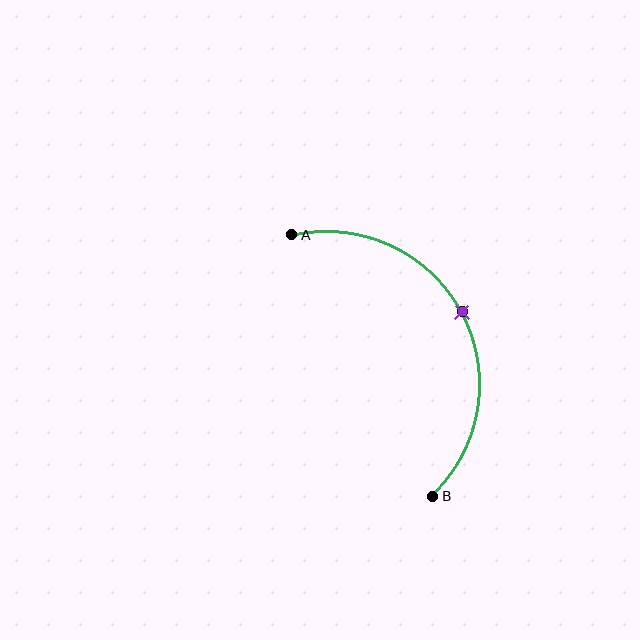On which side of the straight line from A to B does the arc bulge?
The arc bulges to the right of the straight line connecting A and B.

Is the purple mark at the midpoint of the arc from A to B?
Yes. The purple mark lies on the arc at equal arc-length from both A and B — it is the arc midpoint.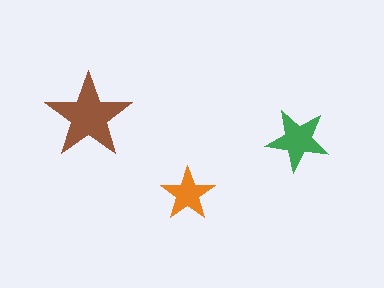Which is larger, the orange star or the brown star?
The brown one.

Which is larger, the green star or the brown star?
The brown one.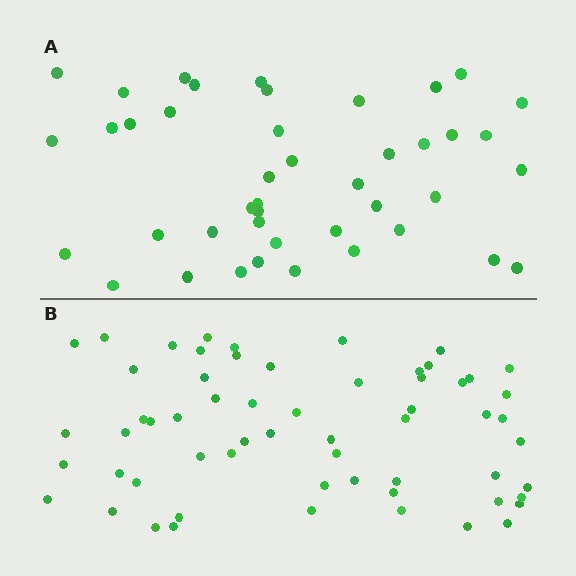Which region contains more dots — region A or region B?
Region B (the bottom region) has more dots.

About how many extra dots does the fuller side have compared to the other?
Region B has approximately 15 more dots than region A.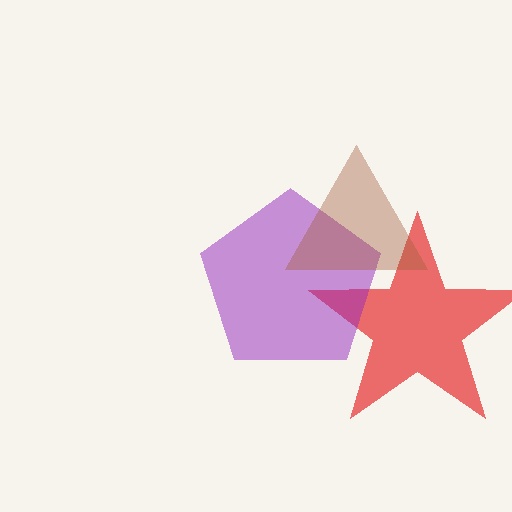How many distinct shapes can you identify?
There are 3 distinct shapes: a red star, a purple pentagon, a brown triangle.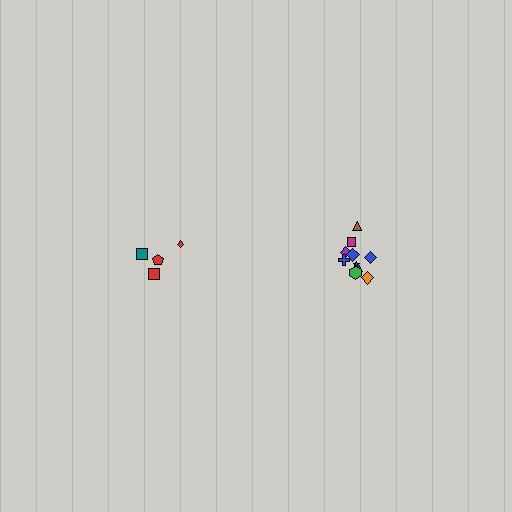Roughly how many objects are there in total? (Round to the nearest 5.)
Roughly 15 objects in total.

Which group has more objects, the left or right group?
The right group.